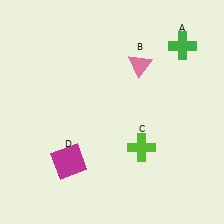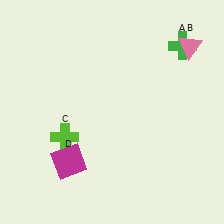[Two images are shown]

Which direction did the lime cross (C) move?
The lime cross (C) moved left.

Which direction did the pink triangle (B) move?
The pink triangle (B) moved right.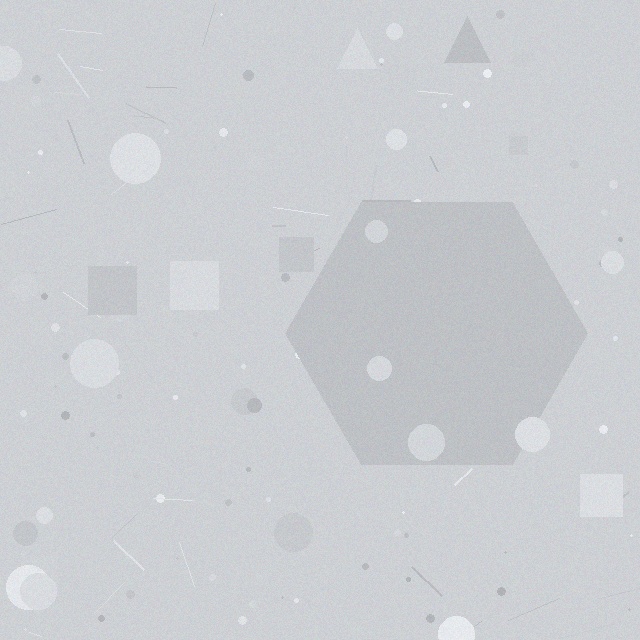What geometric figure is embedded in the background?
A hexagon is embedded in the background.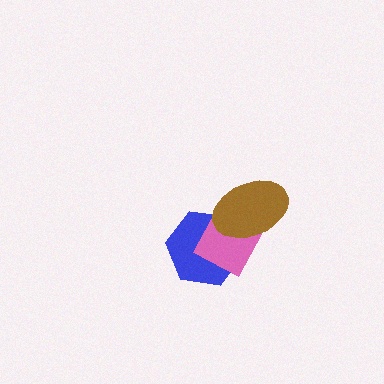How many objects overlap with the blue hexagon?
2 objects overlap with the blue hexagon.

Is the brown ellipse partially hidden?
No, no other shape covers it.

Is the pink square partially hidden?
Yes, it is partially covered by another shape.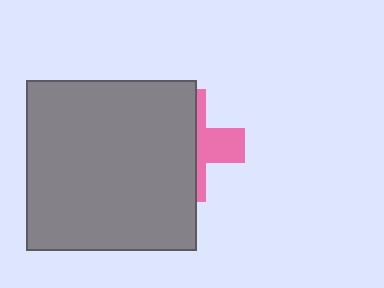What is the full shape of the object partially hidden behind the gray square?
The partially hidden object is a pink cross.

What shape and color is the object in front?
The object in front is a gray square.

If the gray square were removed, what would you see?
You would see the complete pink cross.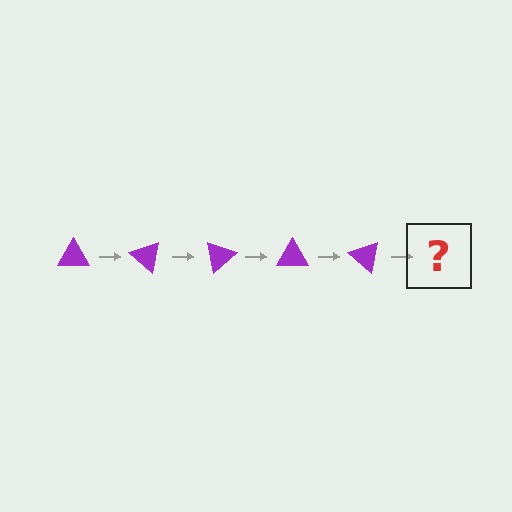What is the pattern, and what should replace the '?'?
The pattern is that the triangle rotates 40 degrees each step. The '?' should be a purple triangle rotated 200 degrees.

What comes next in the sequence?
The next element should be a purple triangle rotated 200 degrees.